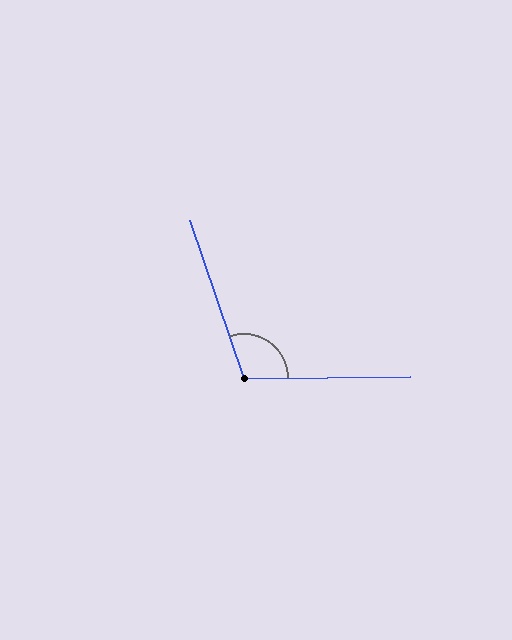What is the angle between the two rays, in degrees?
Approximately 108 degrees.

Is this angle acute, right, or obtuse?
It is obtuse.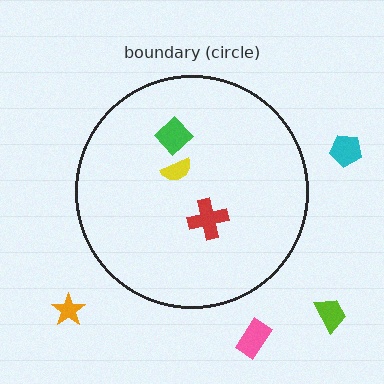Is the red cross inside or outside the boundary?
Inside.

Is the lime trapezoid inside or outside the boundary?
Outside.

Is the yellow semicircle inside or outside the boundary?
Inside.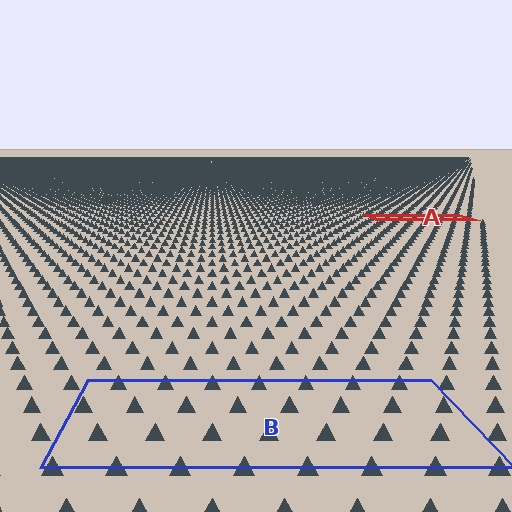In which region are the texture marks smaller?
The texture marks are smaller in region A, because it is farther away.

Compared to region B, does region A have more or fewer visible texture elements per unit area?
Region A has more texture elements per unit area — they are packed more densely because it is farther away.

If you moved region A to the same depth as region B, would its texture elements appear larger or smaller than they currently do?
They would appear larger. At a closer depth, the same texture elements are projected at a bigger on-screen size.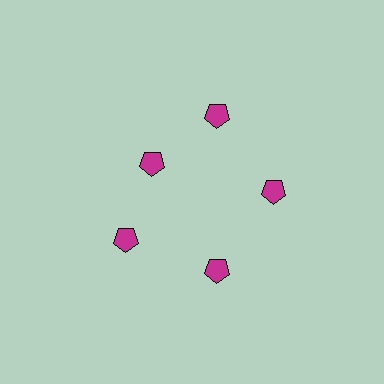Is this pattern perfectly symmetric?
No. The 5 magenta pentagons are arranged in a ring, but one element near the 10 o'clock position is pulled inward toward the center, breaking the 5-fold rotational symmetry.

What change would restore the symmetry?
The symmetry would be restored by moving it outward, back onto the ring so that all 5 pentagons sit at equal angles and equal distance from the center.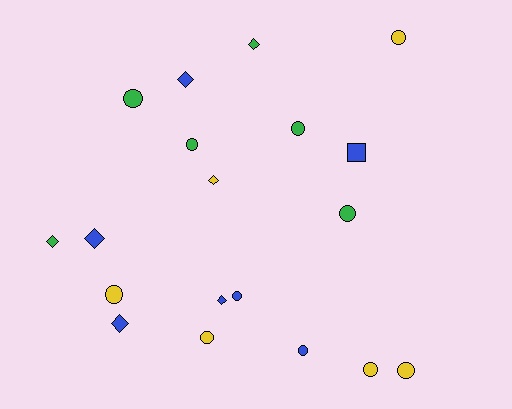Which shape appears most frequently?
Circle, with 11 objects.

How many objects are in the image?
There are 19 objects.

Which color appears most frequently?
Blue, with 7 objects.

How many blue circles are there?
There are 2 blue circles.